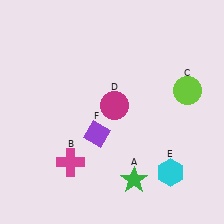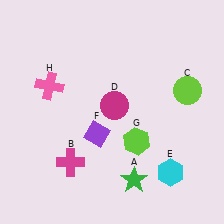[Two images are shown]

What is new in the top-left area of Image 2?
A pink cross (H) was added in the top-left area of Image 2.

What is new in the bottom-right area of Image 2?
A lime hexagon (G) was added in the bottom-right area of Image 2.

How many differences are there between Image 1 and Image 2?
There are 2 differences between the two images.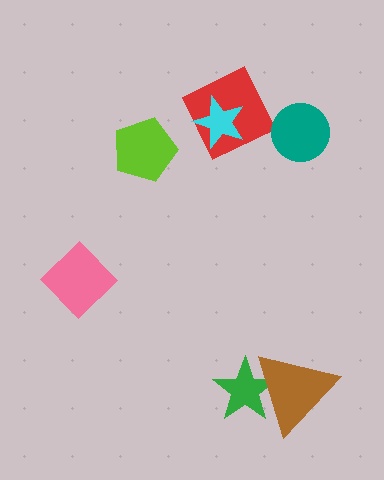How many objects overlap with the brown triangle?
1 object overlaps with the brown triangle.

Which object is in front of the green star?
The brown triangle is in front of the green star.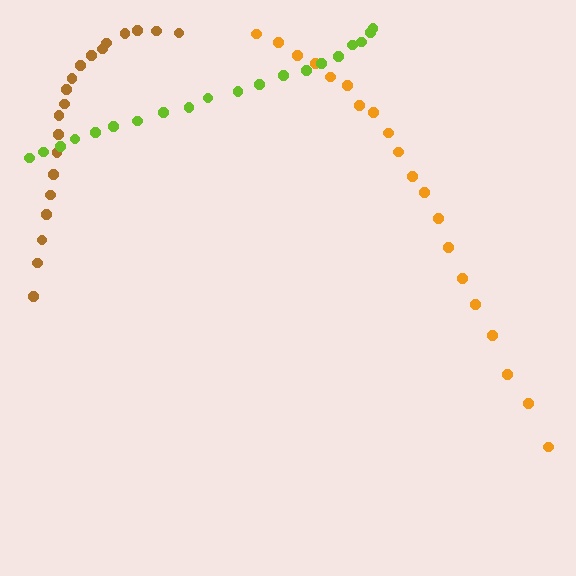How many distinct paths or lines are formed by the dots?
There are 3 distinct paths.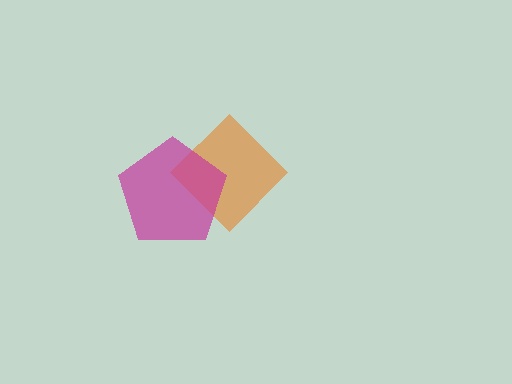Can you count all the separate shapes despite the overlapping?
Yes, there are 2 separate shapes.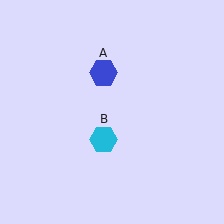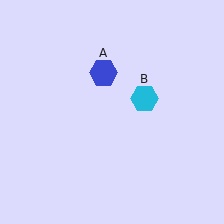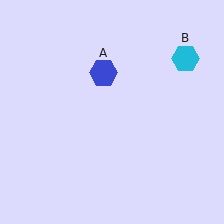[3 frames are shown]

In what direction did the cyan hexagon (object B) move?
The cyan hexagon (object B) moved up and to the right.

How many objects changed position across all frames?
1 object changed position: cyan hexagon (object B).